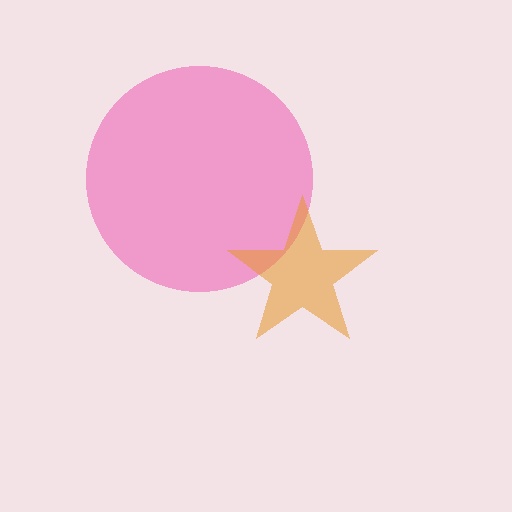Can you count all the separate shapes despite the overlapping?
Yes, there are 2 separate shapes.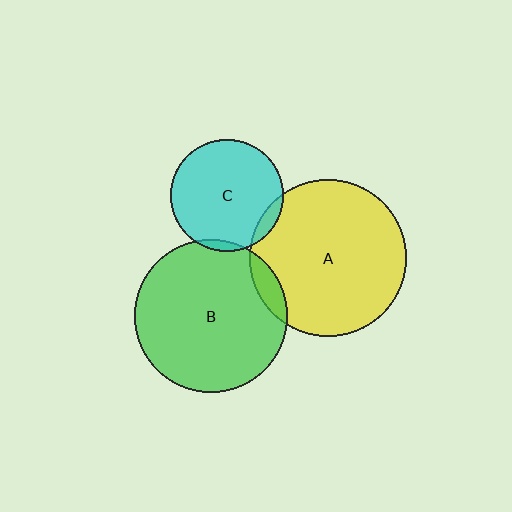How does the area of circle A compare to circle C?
Approximately 2.0 times.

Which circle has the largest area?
Circle A (yellow).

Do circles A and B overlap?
Yes.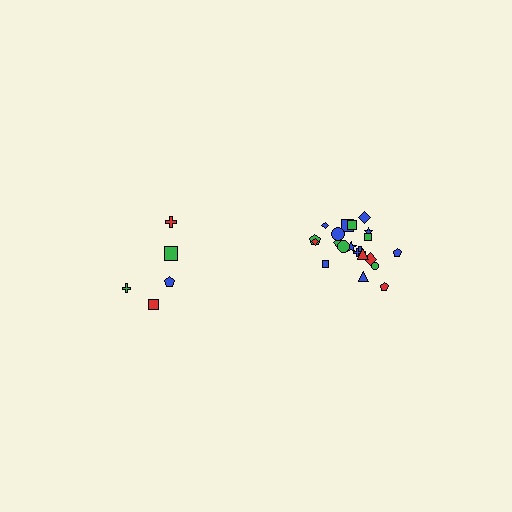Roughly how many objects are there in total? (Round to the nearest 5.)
Roughly 25 objects in total.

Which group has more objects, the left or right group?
The right group.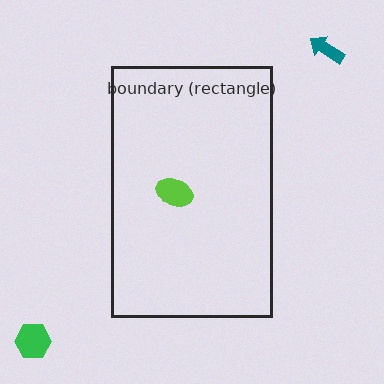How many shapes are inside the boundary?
1 inside, 2 outside.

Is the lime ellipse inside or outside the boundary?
Inside.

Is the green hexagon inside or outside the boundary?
Outside.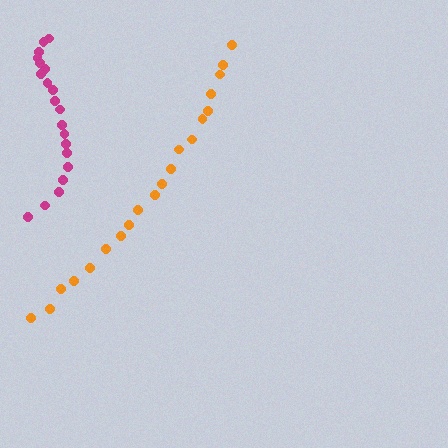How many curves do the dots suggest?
There are 2 distinct paths.